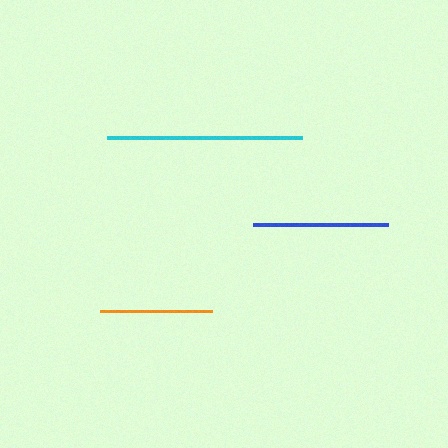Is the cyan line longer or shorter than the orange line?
The cyan line is longer than the orange line.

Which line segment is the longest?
The cyan line is the longest at approximately 194 pixels.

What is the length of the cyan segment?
The cyan segment is approximately 194 pixels long.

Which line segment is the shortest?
The orange line is the shortest at approximately 113 pixels.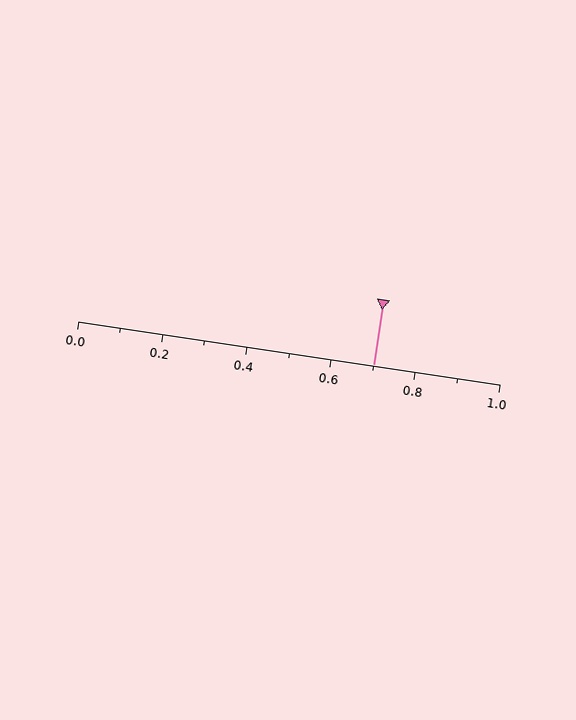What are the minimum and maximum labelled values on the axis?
The axis runs from 0.0 to 1.0.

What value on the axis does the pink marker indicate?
The marker indicates approximately 0.7.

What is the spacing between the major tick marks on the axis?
The major ticks are spaced 0.2 apart.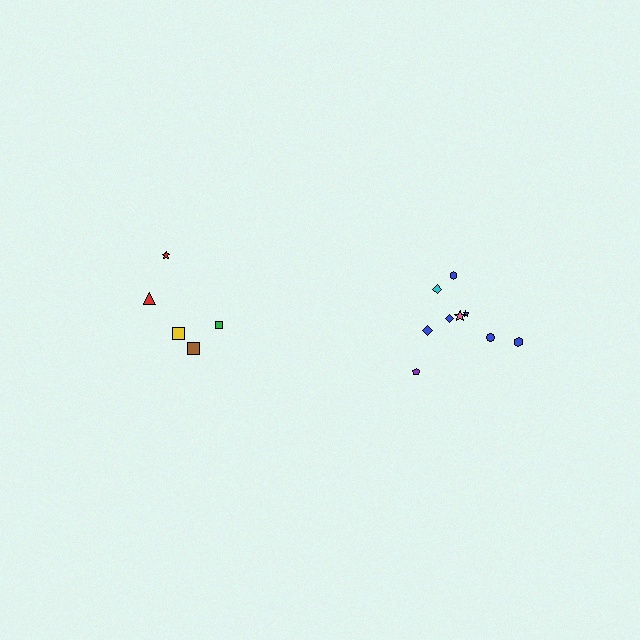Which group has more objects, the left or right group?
The right group.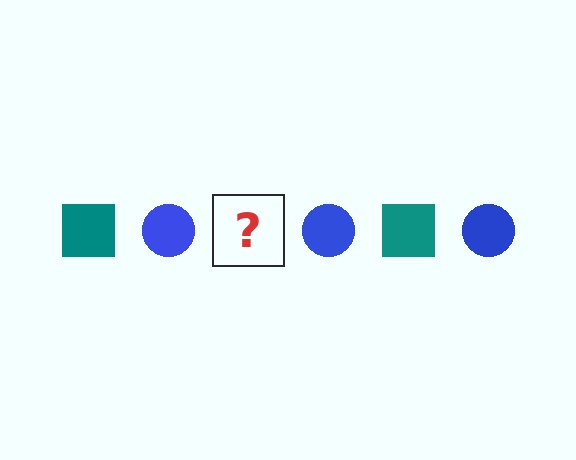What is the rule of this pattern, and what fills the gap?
The rule is that the pattern alternates between teal square and blue circle. The gap should be filled with a teal square.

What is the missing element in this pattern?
The missing element is a teal square.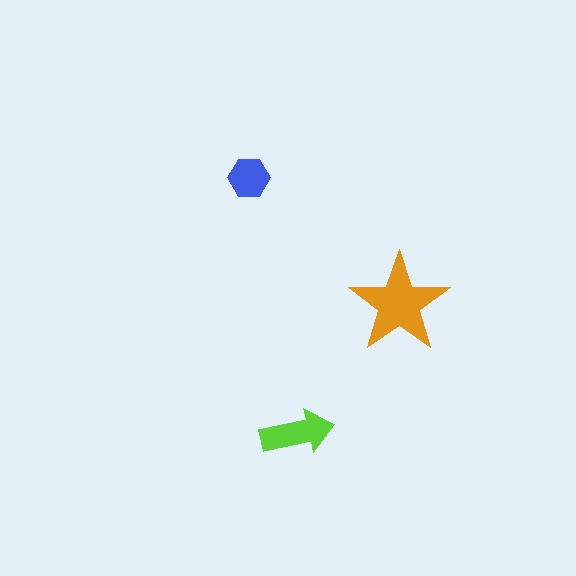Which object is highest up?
The blue hexagon is topmost.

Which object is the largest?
The orange star.